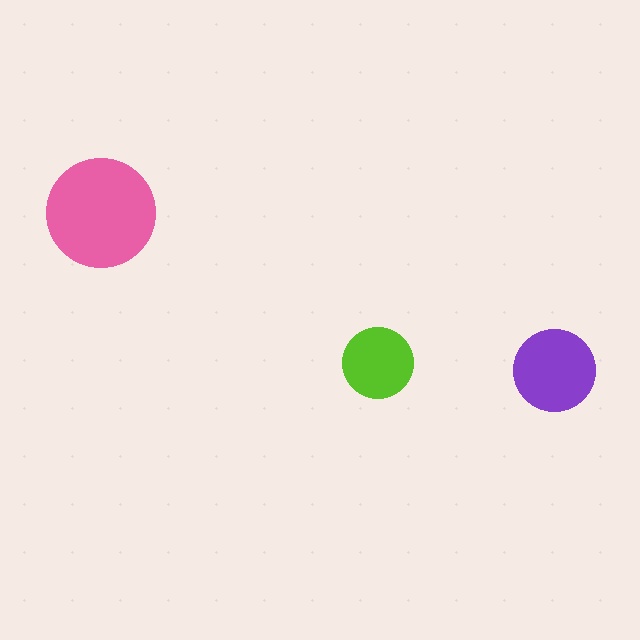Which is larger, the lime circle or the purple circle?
The purple one.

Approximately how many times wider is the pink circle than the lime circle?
About 1.5 times wider.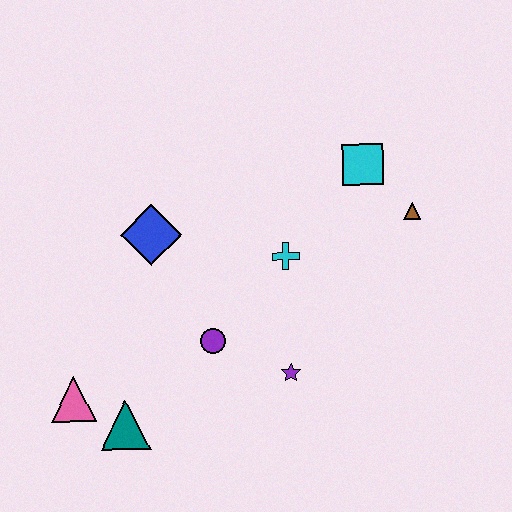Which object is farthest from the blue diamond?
The brown triangle is farthest from the blue diamond.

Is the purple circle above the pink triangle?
Yes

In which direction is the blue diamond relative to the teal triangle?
The blue diamond is above the teal triangle.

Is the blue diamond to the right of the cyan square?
No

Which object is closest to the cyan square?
The brown triangle is closest to the cyan square.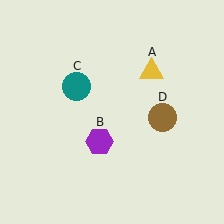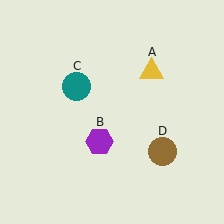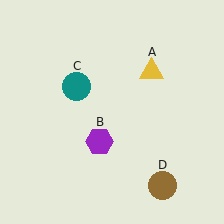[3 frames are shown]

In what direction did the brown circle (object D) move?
The brown circle (object D) moved down.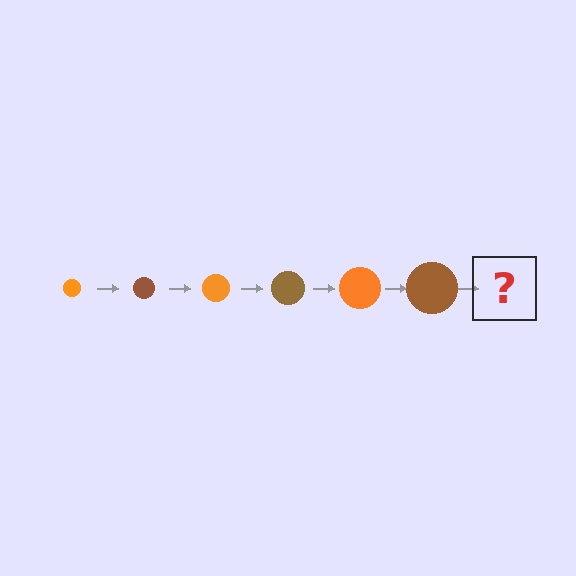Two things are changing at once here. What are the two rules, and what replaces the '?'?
The two rules are that the circle grows larger each step and the color cycles through orange and brown. The '?' should be an orange circle, larger than the previous one.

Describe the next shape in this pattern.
It should be an orange circle, larger than the previous one.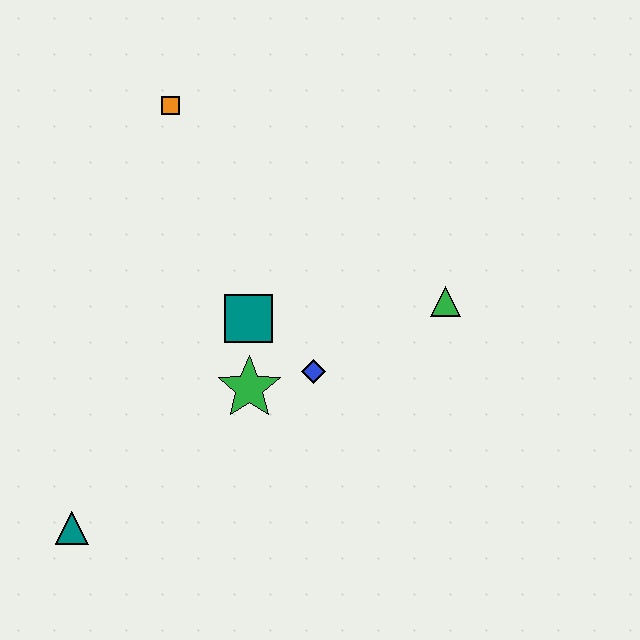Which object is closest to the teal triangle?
The green star is closest to the teal triangle.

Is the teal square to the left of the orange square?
No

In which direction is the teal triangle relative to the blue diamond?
The teal triangle is to the left of the blue diamond.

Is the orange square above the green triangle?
Yes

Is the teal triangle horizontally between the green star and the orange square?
No